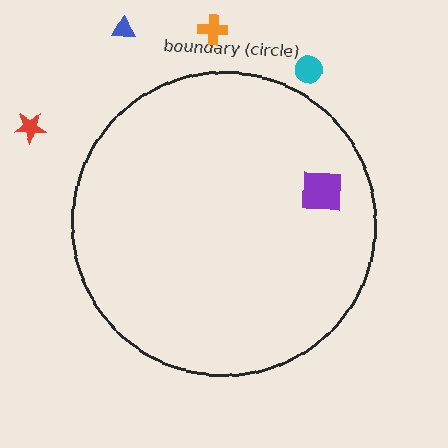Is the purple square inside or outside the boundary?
Inside.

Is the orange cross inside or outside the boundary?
Outside.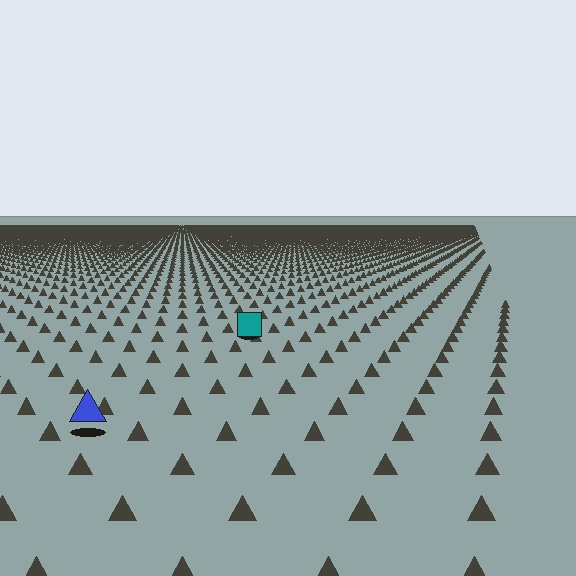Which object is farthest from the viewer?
The teal square is farthest from the viewer. It appears smaller and the ground texture around it is denser.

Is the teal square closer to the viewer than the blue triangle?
No. The blue triangle is closer — you can tell from the texture gradient: the ground texture is coarser near it.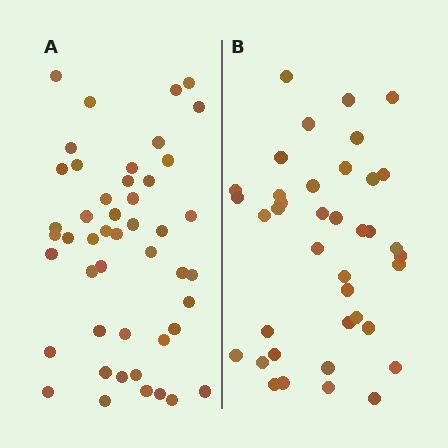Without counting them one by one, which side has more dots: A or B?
Region A (the left region) has more dots.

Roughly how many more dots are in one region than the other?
Region A has roughly 8 or so more dots than region B.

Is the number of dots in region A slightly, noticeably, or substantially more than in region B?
Region A has only slightly more — the two regions are fairly close. The ratio is roughly 1.2 to 1.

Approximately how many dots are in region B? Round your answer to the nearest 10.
About 40 dots. (The exact count is 39, which rounds to 40.)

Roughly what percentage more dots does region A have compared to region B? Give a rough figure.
About 20% more.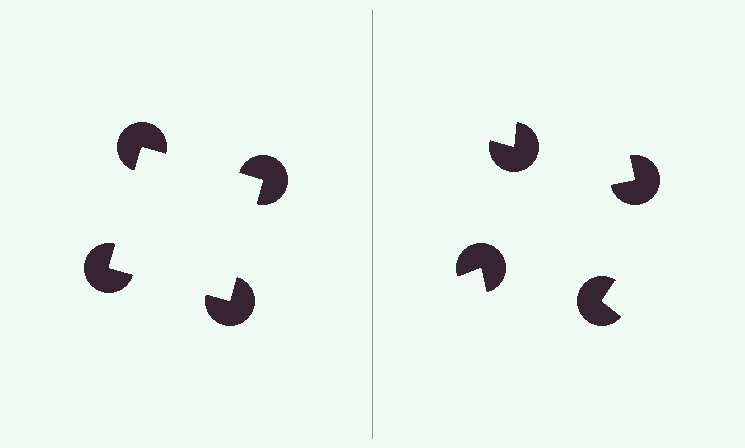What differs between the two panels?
The pac-man discs are positioned identically on both sides; only the wedge orientations differ. On the left they align to a square; on the right they are misaligned.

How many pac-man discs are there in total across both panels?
8 — 4 on each side.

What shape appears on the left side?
An illusory square.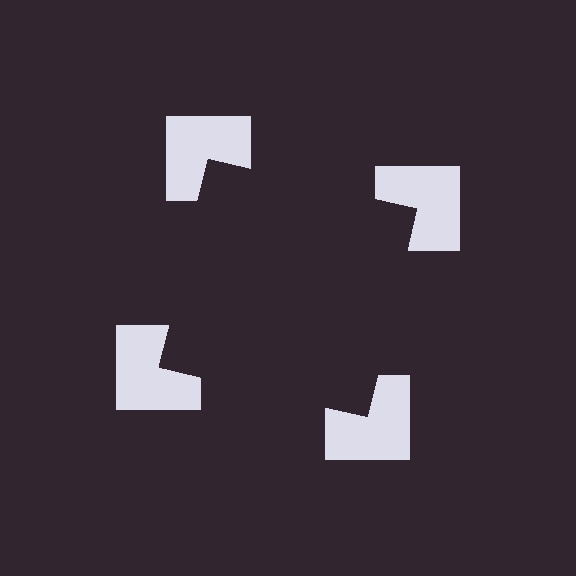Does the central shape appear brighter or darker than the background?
It typically appears slightly darker than the background, even though no actual brightness change is drawn.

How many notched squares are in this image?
There are 4 — one at each vertex of the illusory square.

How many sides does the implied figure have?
4 sides.